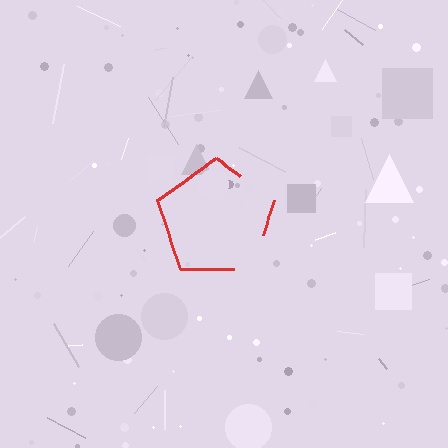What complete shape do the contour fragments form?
The contour fragments form a pentagon.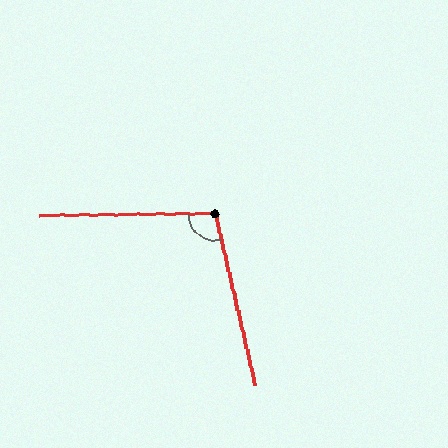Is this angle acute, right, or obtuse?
It is obtuse.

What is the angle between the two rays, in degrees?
Approximately 102 degrees.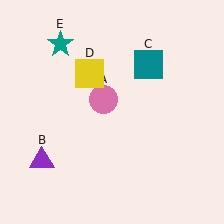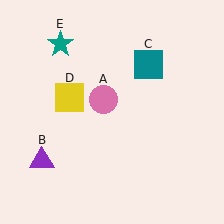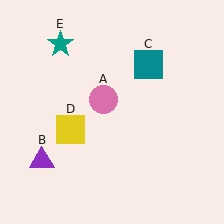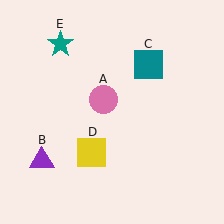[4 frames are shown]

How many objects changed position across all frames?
1 object changed position: yellow square (object D).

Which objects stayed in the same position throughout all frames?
Pink circle (object A) and purple triangle (object B) and teal square (object C) and teal star (object E) remained stationary.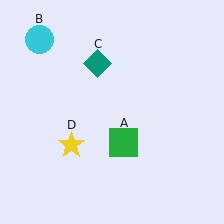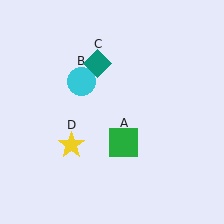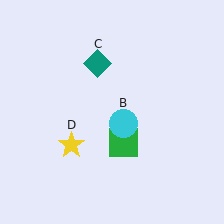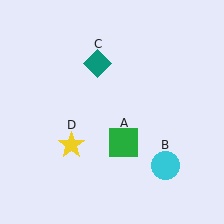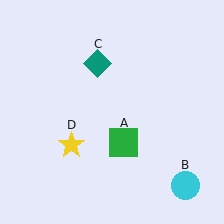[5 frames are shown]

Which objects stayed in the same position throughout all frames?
Green square (object A) and teal diamond (object C) and yellow star (object D) remained stationary.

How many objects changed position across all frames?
1 object changed position: cyan circle (object B).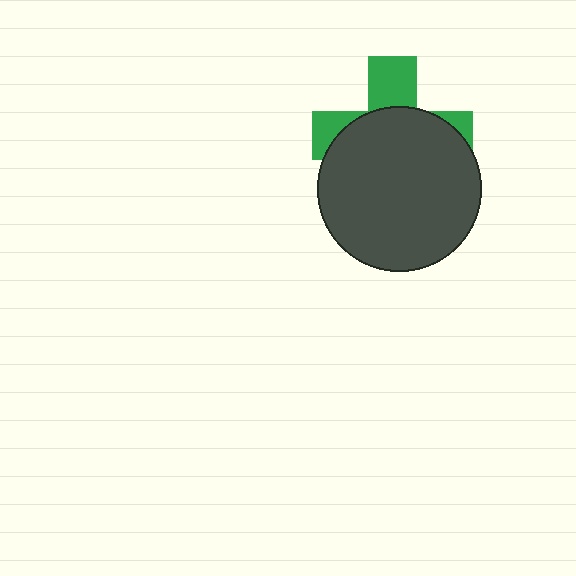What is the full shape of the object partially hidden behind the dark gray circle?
The partially hidden object is a green cross.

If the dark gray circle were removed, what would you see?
You would see the complete green cross.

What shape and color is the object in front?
The object in front is a dark gray circle.